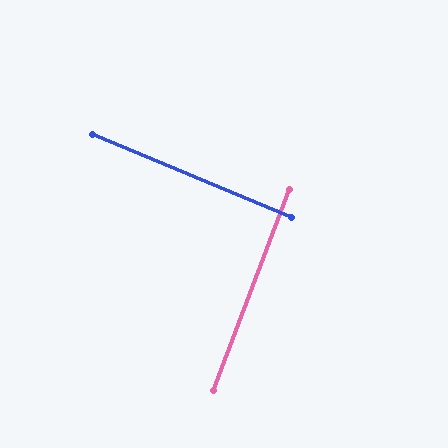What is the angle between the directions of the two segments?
Approximately 88 degrees.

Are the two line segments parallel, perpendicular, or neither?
Perpendicular — they meet at approximately 88°.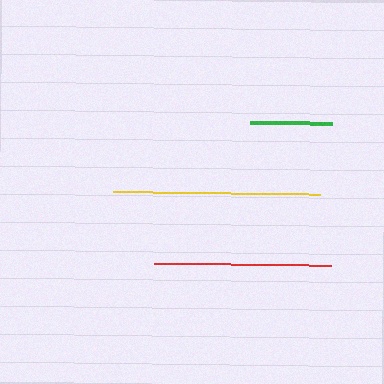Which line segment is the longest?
The yellow line is the longest at approximately 207 pixels.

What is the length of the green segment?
The green segment is approximately 83 pixels long.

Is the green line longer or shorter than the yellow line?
The yellow line is longer than the green line.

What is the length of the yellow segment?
The yellow segment is approximately 207 pixels long.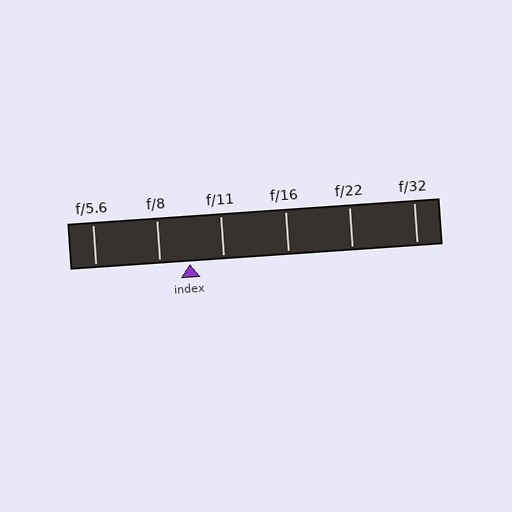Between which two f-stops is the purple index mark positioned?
The index mark is between f/8 and f/11.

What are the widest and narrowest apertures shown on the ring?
The widest aperture shown is f/5.6 and the narrowest is f/32.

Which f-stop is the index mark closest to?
The index mark is closest to f/8.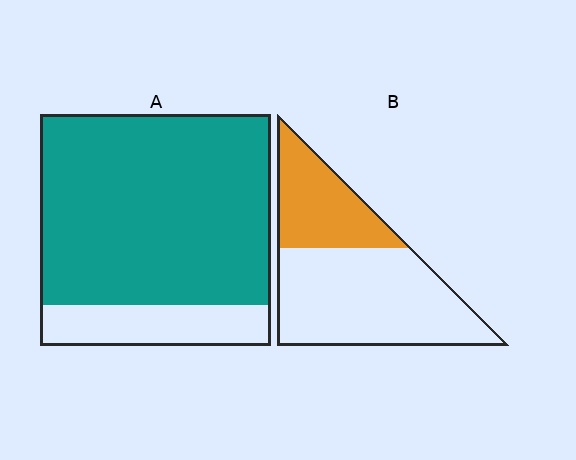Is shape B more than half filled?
No.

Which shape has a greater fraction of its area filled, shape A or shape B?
Shape A.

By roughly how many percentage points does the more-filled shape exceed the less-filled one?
By roughly 50 percentage points (A over B).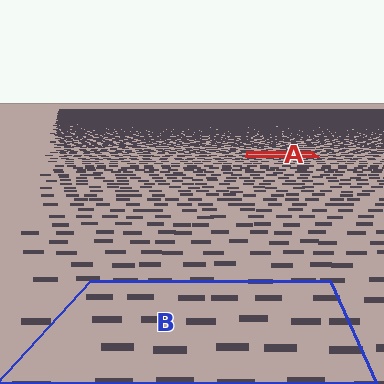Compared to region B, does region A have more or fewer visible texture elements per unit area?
Region A has more texture elements per unit area — they are packed more densely because it is farther away.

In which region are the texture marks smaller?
The texture marks are smaller in region A, because it is farther away.